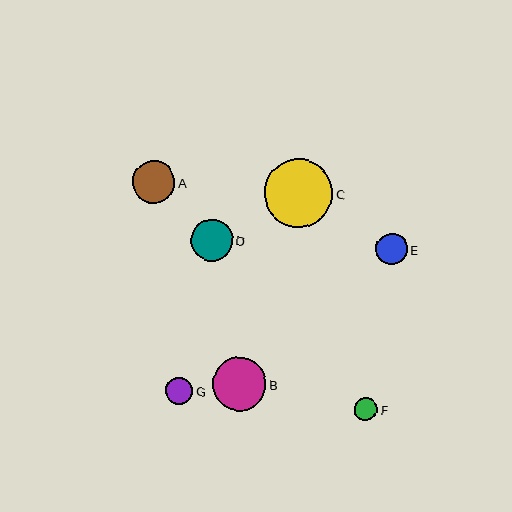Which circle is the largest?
Circle C is the largest with a size of approximately 68 pixels.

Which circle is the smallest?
Circle F is the smallest with a size of approximately 23 pixels.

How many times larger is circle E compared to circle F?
Circle E is approximately 1.4 times the size of circle F.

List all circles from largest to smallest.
From largest to smallest: C, B, A, D, E, G, F.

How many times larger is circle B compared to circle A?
Circle B is approximately 1.3 times the size of circle A.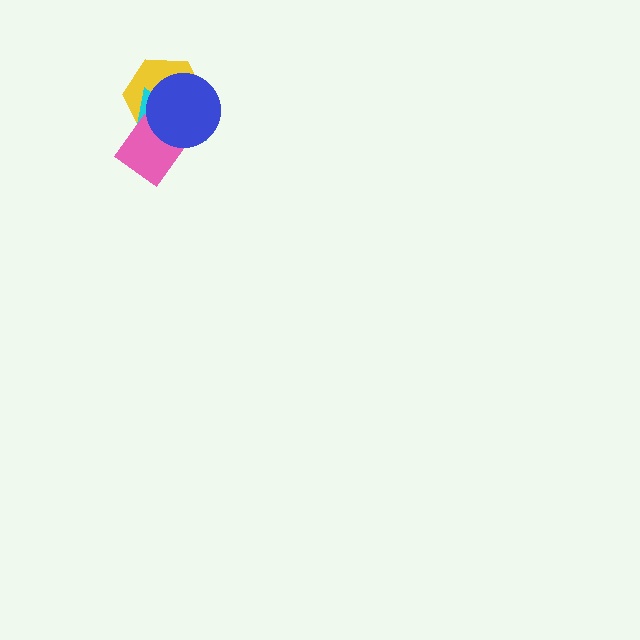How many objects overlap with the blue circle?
3 objects overlap with the blue circle.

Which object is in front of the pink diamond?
The blue circle is in front of the pink diamond.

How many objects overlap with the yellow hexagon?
3 objects overlap with the yellow hexagon.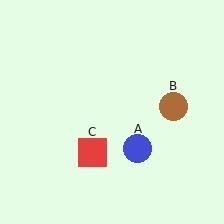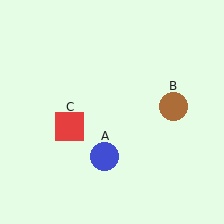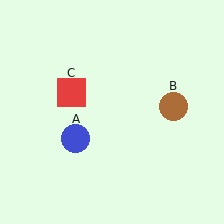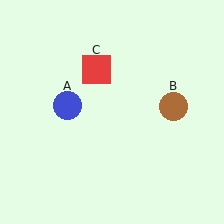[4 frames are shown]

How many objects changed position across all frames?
2 objects changed position: blue circle (object A), red square (object C).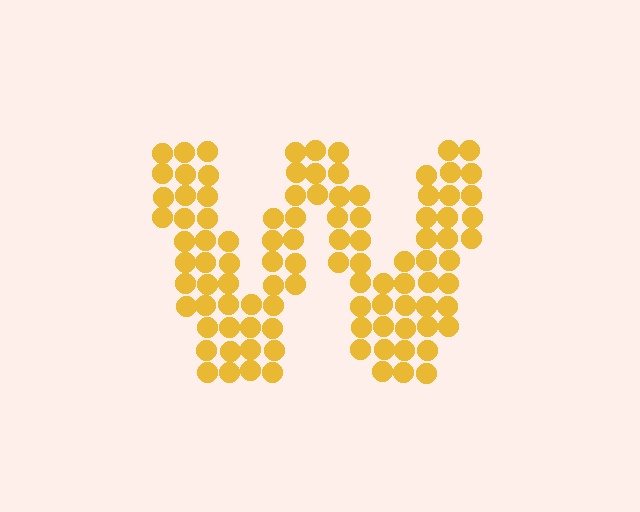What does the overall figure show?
The overall figure shows the letter W.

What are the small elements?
The small elements are circles.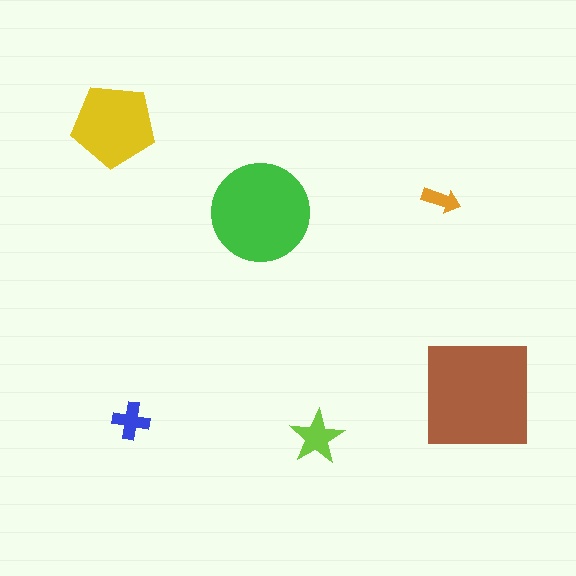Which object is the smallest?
The orange arrow.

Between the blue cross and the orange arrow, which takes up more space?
The blue cross.